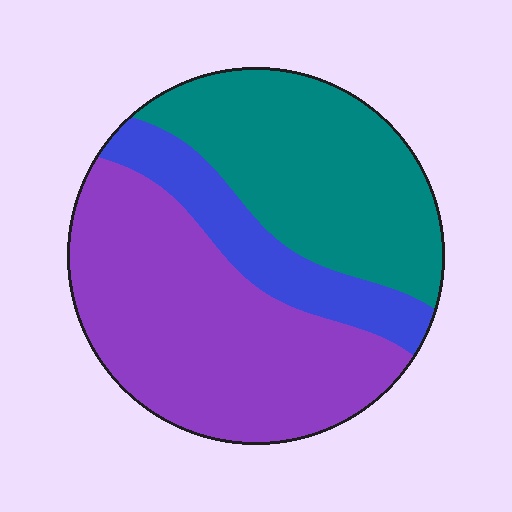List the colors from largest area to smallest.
From largest to smallest: purple, teal, blue.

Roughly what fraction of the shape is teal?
Teal takes up about three eighths (3/8) of the shape.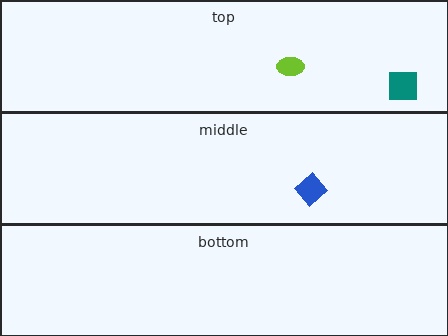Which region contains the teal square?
The top region.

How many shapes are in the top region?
2.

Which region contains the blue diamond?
The middle region.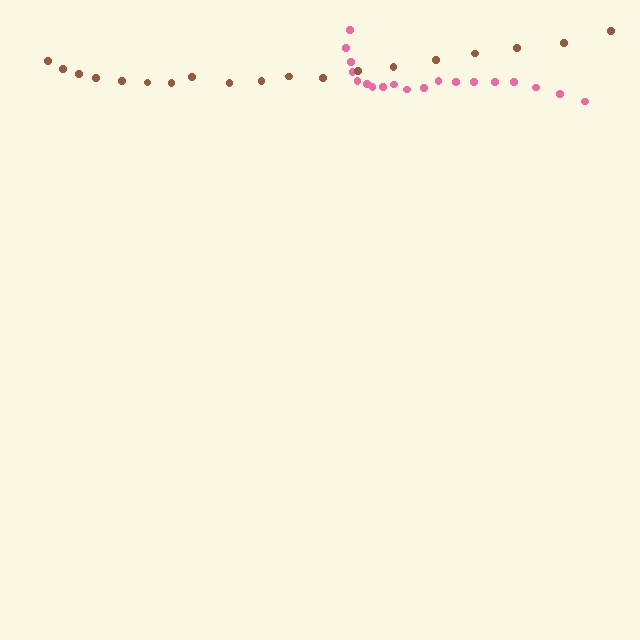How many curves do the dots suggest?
There are 2 distinct paths.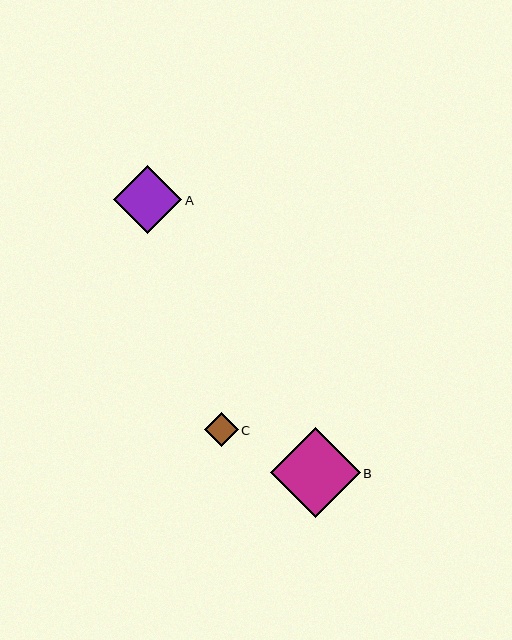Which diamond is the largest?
Diamond B is the largest with a size of approximately 90 pixels.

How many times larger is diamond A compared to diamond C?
Diamond A is approximately 2.0 times the size of diamond C.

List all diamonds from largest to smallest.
From largest to smallest: B, A, C.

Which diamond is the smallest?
Diamond C is the smallest with a size of approximately 34 pixels.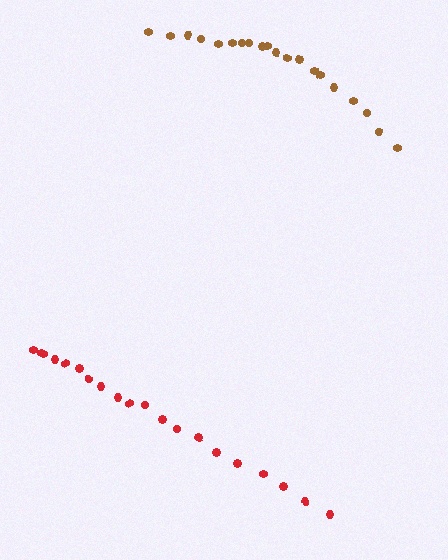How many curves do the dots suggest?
There are 2 distinct paths.